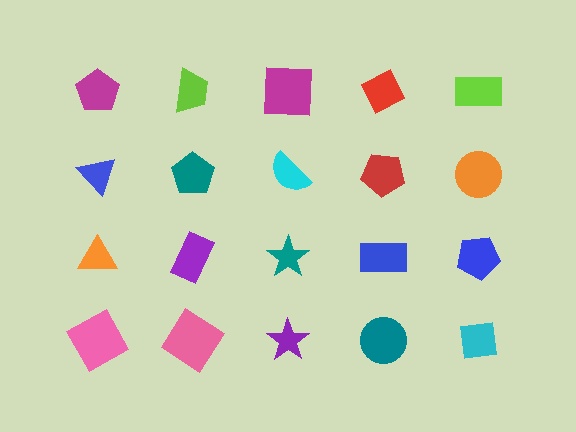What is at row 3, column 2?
A purple rectangle.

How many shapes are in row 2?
5 shapes.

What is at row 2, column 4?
A red pentagon.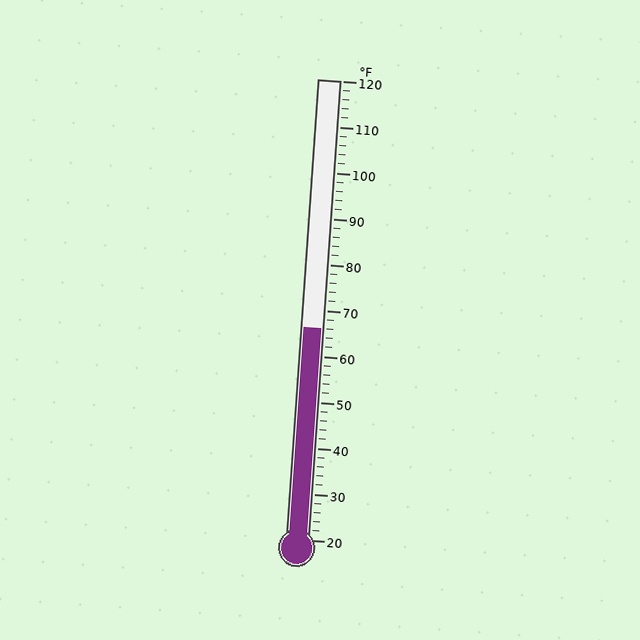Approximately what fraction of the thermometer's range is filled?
The thermometer is filled to approximately 45% of its range.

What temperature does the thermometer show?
The thermometer shows approximately 66°F.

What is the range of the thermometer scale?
The thermometer scale ranges from 20°F to 120°F.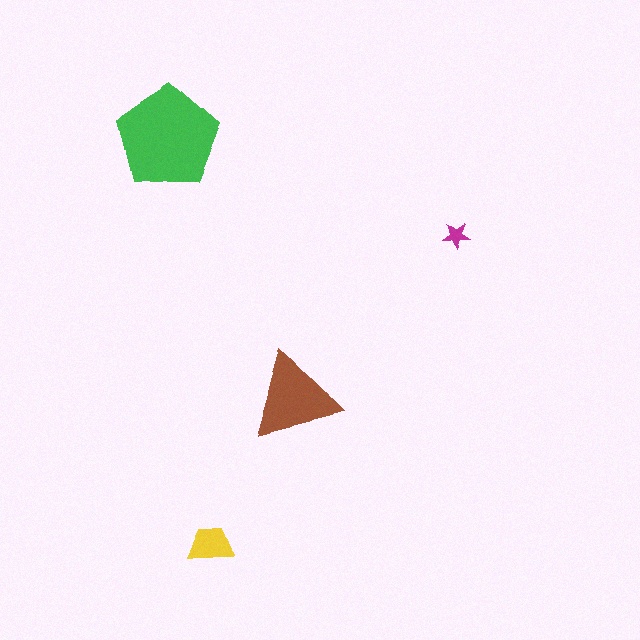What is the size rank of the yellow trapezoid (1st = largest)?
3rd.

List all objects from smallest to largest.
The magenta star, the yellow trapezoid, the brown triangle, the green pentagon.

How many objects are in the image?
There are 4 objects in the image.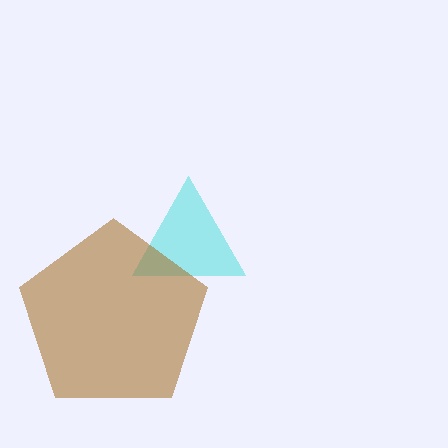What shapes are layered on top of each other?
The layered shapes are: a cyan triangle, a brown pentagon.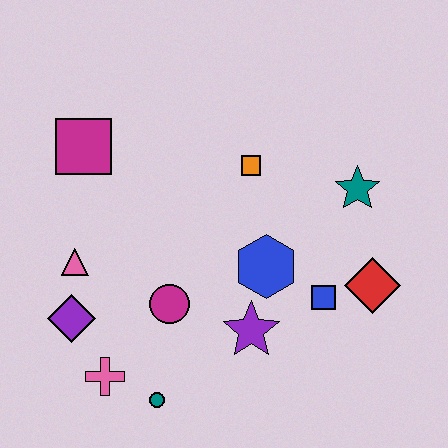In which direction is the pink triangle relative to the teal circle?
The pink triangle is above the teal circle.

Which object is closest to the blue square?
The red diamond is closest to the blue square.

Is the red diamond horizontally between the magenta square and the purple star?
No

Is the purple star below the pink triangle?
Yes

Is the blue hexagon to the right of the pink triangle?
Yes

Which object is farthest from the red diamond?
The magenta square is farthest from the red diamond.